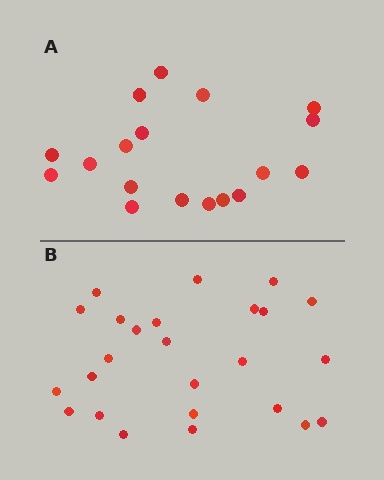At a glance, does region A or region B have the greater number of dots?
Region B (the bottom region) has more dots.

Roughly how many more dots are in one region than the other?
Region B has roughly 8 or so more dots than region A.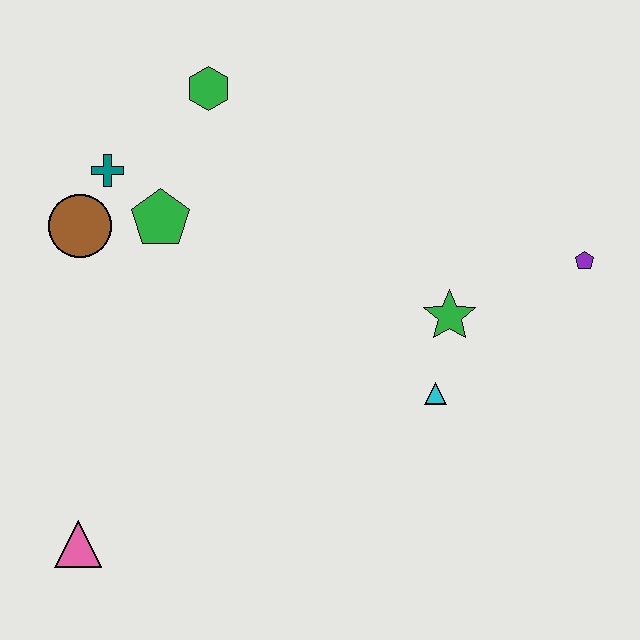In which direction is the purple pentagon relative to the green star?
The purple pentagon is to the right of the green star.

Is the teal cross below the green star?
No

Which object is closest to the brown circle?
The teal cross is closest to the brown circle.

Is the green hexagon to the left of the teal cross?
No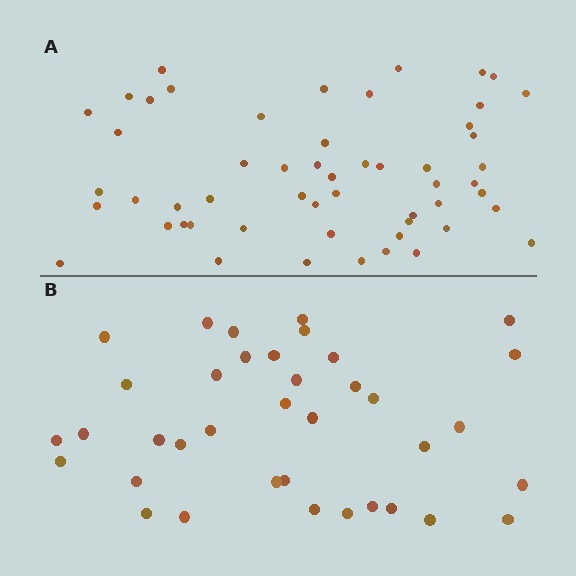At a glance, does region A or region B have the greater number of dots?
Region A (the top region) has more dots.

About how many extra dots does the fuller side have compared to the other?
Region A has approximately 15 more dots than region B.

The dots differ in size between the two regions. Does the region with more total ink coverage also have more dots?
No. Region B has more total ink coverage because its dots are larger, but region A actually contains more individual dots. Total area can be misleading — the number of items is what matters here.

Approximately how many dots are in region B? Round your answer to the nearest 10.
About 40 dots. (The exact count is 37, which rounds to 40.)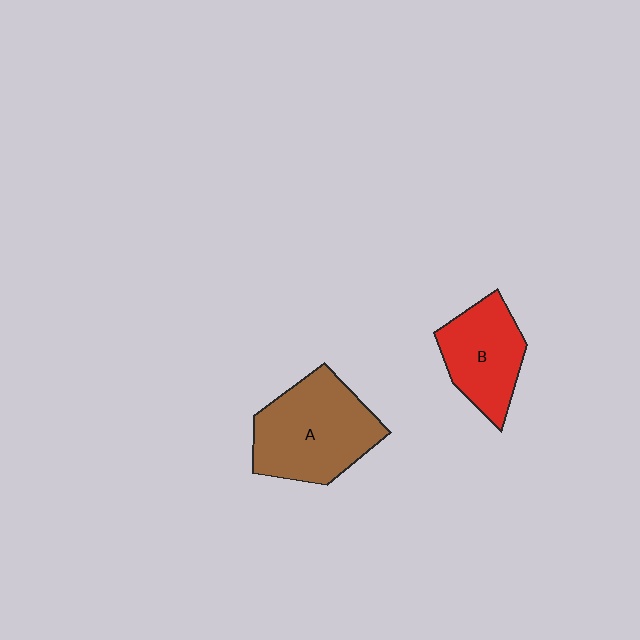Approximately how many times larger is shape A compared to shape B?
Approximately 1.4 times.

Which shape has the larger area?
Shape A (brown).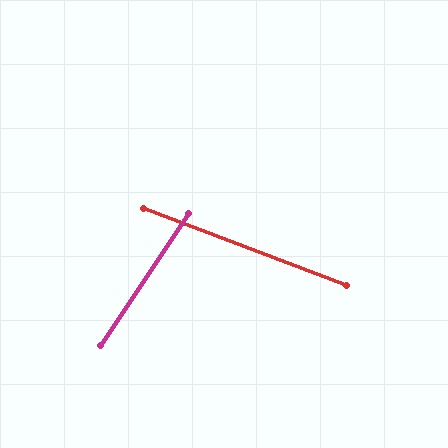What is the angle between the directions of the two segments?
Approximately 77 degrees.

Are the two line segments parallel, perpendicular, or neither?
Neither parallel nor perpendicular — they differ by about 77°.